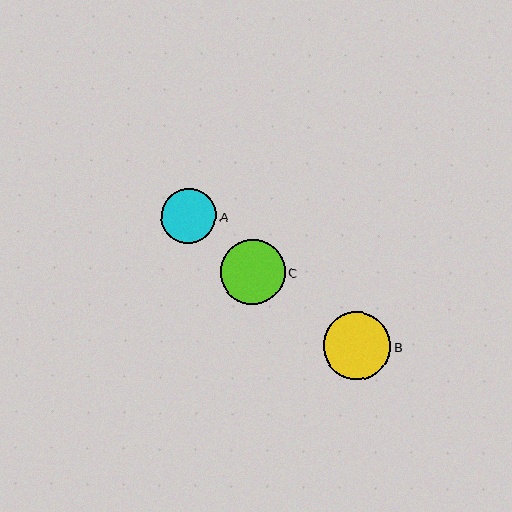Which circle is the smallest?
Circle A is the smallest with a size of approximately 55 pixels.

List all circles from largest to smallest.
From largest to smallest: B, C, A.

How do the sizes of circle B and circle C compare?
Circle B and circle C are approximately the same size.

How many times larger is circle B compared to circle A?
Circle B is approximately 1.2 times the size of circle A.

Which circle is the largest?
Circle B is the largest with a size of approximately 67 pixels.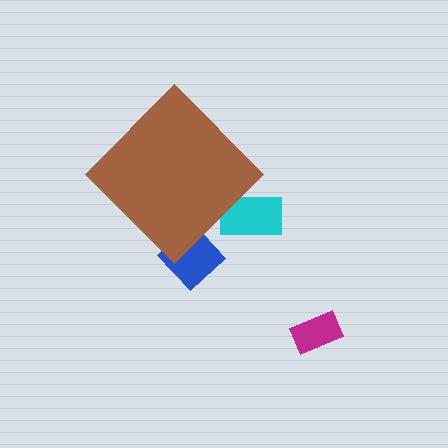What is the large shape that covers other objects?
A brown diamond.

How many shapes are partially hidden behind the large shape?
2 shapes are partially hidden.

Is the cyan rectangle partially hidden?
Yes, the cyan rectangle is partially hidden behind the brown diamond.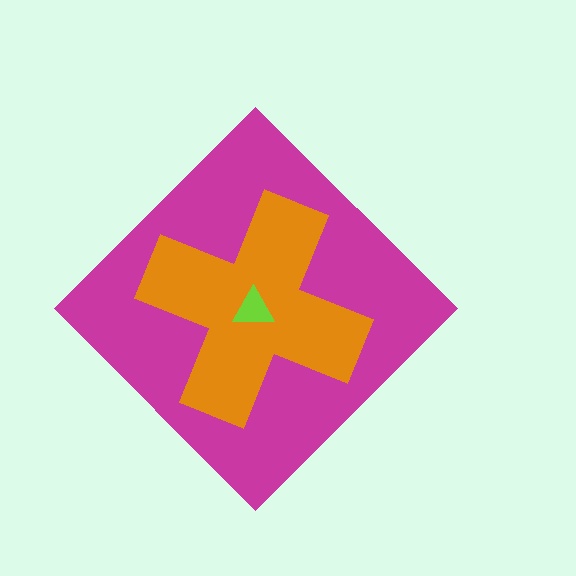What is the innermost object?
The lime triangle.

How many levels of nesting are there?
3.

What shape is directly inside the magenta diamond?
The orange cross.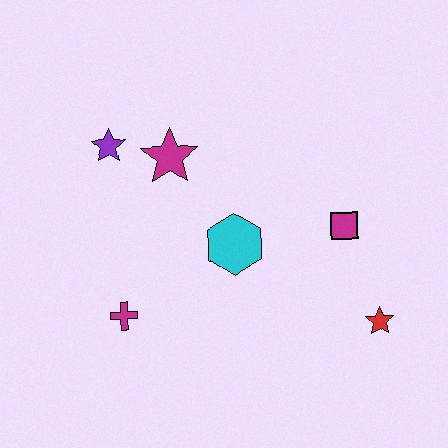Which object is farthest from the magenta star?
The red star is farthest from the magenta star.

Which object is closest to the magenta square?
The red star is closest to the magenta square.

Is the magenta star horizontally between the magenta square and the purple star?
Yes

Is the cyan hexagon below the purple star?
Yes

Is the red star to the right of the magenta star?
Yes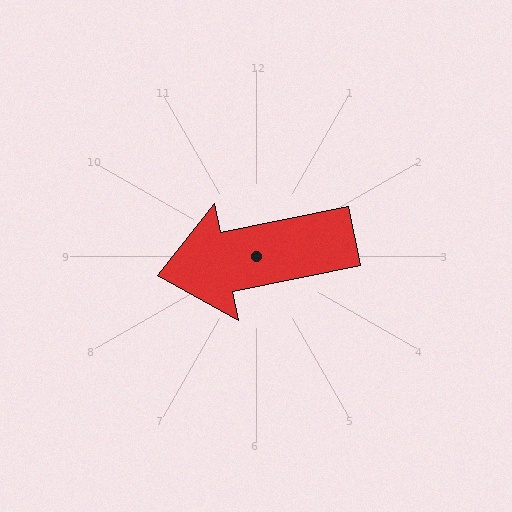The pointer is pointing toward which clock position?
Roughly 9 o'clock.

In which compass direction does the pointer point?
West.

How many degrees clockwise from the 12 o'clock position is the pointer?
Approximately 259 degrees.